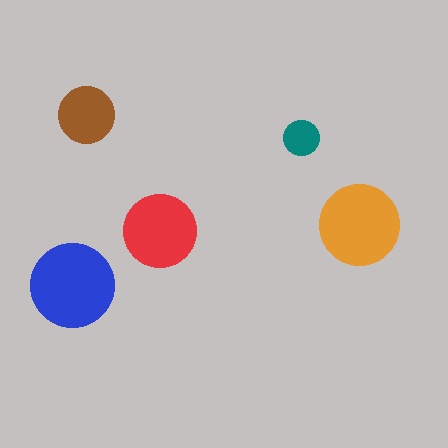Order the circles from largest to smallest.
the blue one, the orange one, the red one, the brown one, the teal one.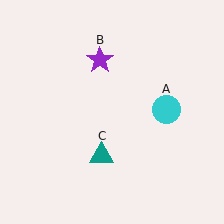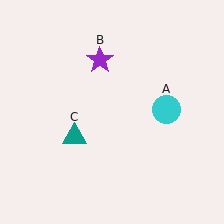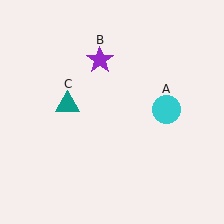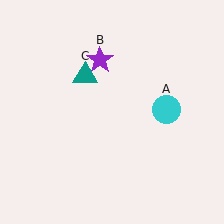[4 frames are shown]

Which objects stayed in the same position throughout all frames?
Cyan circle (object A) and purple star (object B) remained stationary.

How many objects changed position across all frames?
1 object changed position: teal triangle (object C).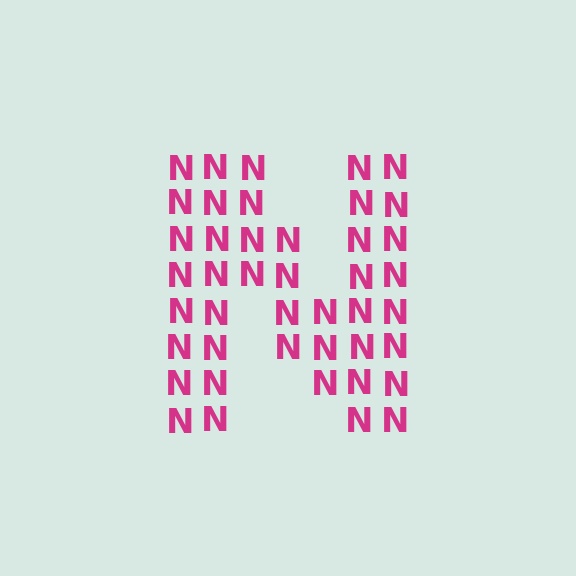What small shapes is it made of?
It is made of small letter N's.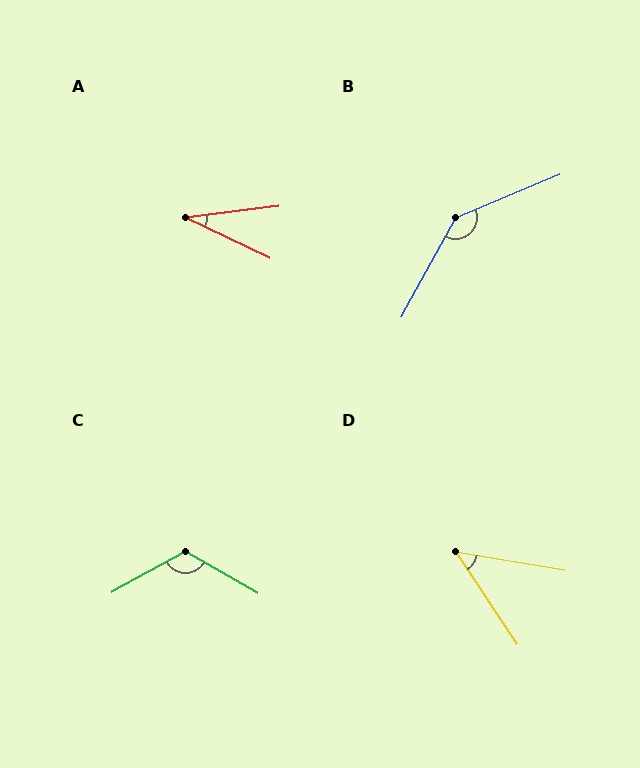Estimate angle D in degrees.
Approximately 47 degrees.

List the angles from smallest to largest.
A (33°), D (47°), C (122°), B (141°).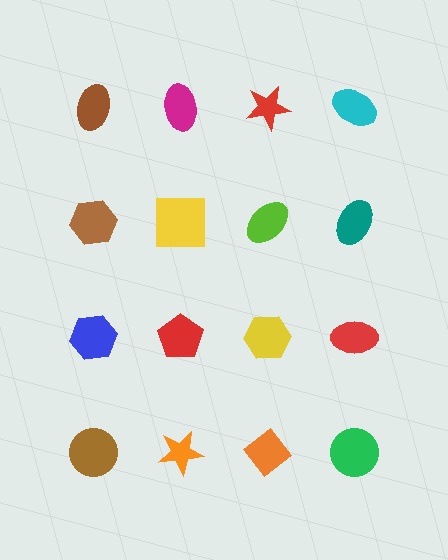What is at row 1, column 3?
A red star.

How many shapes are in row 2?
4 shapes.